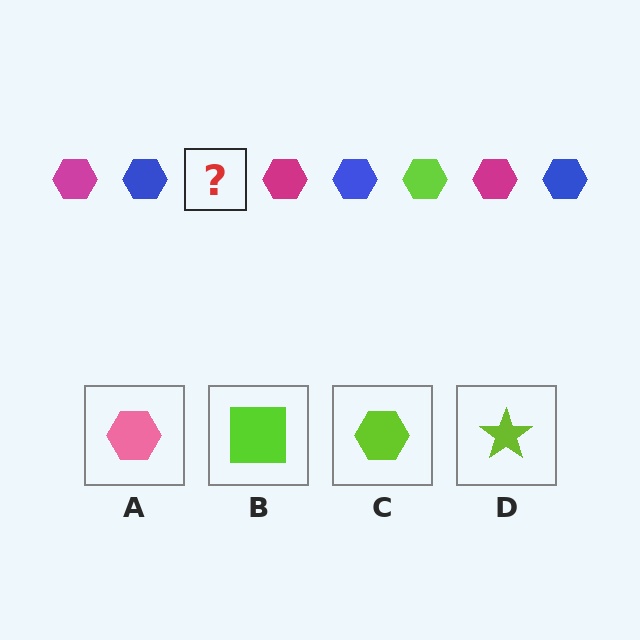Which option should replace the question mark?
Option C.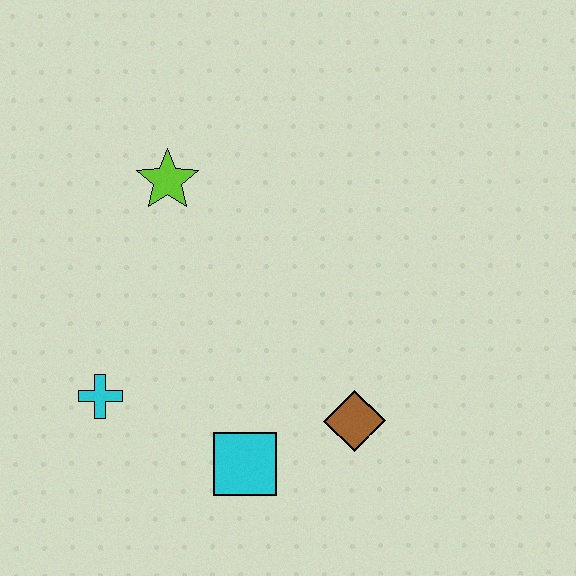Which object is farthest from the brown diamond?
The lime star is farthest from the brown diamond.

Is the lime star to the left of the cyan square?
Yes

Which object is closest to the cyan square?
The brown diamond is closest to the cyan square.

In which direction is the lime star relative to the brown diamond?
The lime star is above the brown diamond.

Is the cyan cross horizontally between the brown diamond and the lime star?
No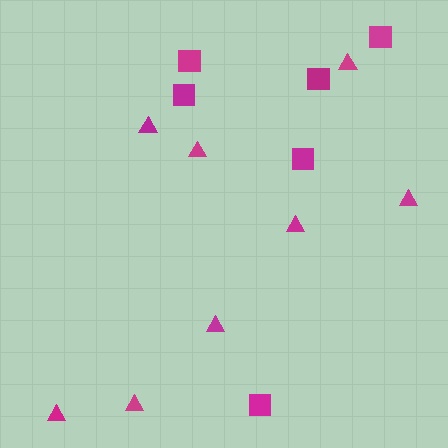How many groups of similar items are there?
There are 2 groups: one group of triangles (8) and one group of squares (6).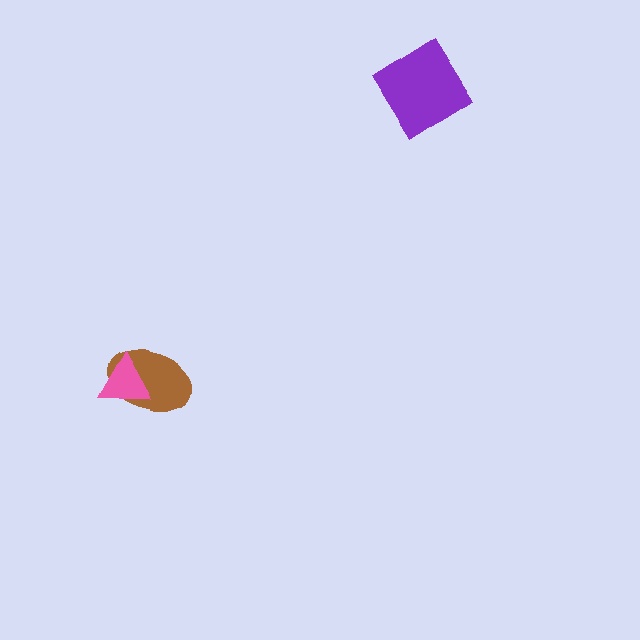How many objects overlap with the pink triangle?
1 object overlaps with the pink triangle.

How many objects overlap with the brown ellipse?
1 object overlaps with the brown ellipse.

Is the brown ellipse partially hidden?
Yes, it is partially covered by another shape.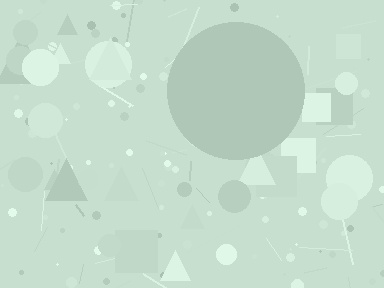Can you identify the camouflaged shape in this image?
The camouflaged shape is a circle.